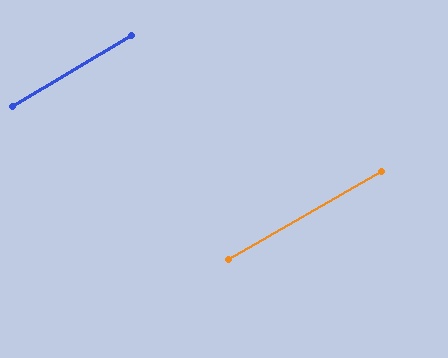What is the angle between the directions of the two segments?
Approximately 1 degree.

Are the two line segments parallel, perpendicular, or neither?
Parallel — their directions differ by only 1.2°.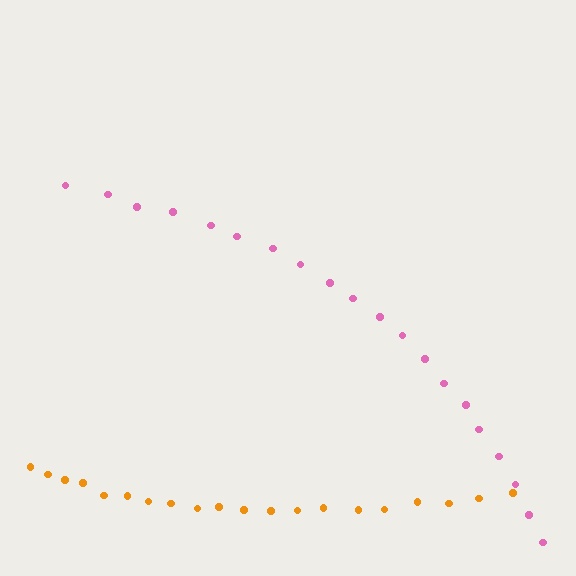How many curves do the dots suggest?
There are 2 distinct paths.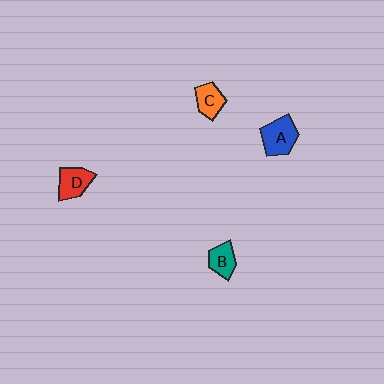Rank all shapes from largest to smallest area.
From largest to smallest: A (blue), D (red), C (orange), B (teal).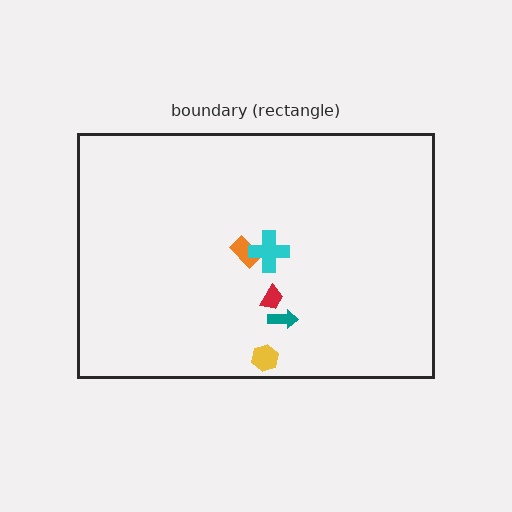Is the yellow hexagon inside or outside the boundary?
Inside.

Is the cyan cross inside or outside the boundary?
Inside.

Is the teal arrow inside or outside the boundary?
Inside.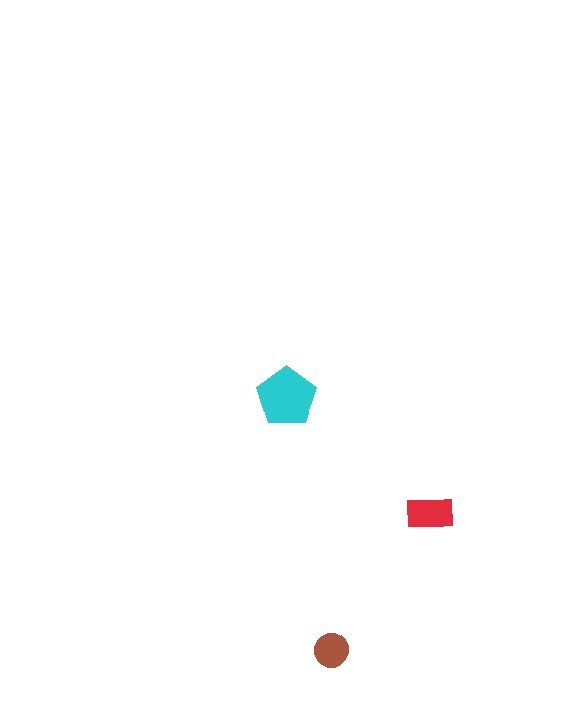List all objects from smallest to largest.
The brown circle, the red rectangle, the cyan pentagon.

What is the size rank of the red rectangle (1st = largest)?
2nd.